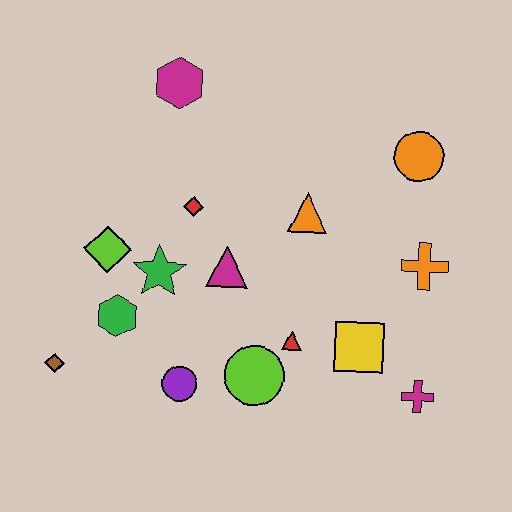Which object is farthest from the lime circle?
The magenta hexagon is farthest from the lime circle.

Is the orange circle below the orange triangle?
No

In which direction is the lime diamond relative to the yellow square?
The lime diamond is to the left of the yellow square.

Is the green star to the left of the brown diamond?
No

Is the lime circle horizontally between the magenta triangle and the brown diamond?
No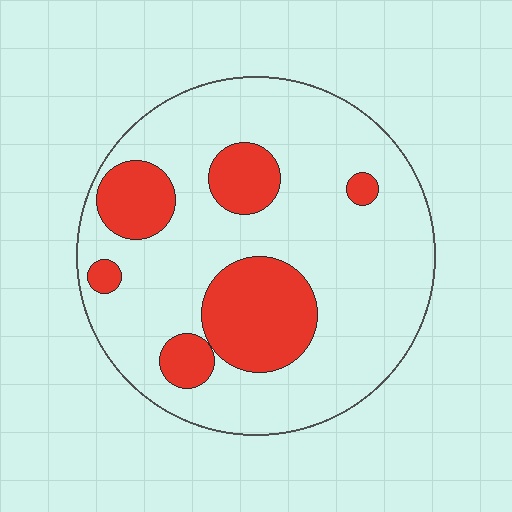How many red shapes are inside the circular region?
6.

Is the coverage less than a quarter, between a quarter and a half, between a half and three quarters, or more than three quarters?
Less than a quarter.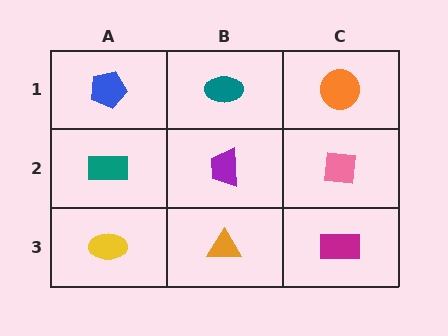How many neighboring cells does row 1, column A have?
2.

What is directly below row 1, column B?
A purple trapezoid.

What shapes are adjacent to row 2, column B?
A teal ellipse (row 1, column B), an orange triangle (row 3, column B), a teal rectangle (row 2, column A), a pink square (row 2, column C).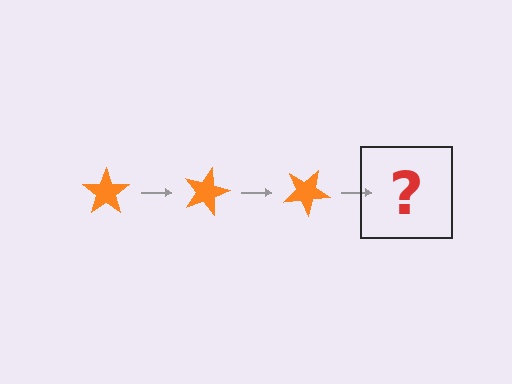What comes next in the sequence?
The next element should be an orange star rotated 45 degrees.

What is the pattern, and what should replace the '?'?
The pattern is that the star rotates 15 degrees each step. The '?' should be an orange star rotated 45 degrees.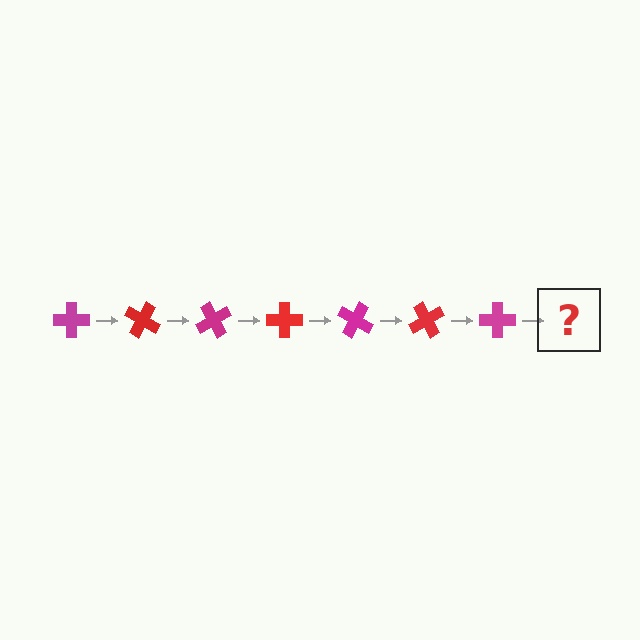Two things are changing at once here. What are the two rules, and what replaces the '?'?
The two rules are that it rotates 30 degrees each step and the color cycles through magenta and red. The '?' should be a red cross, rotated 210 degrees from the start.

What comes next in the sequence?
The next element should be a red cross, rotated 210 degrees from the start.